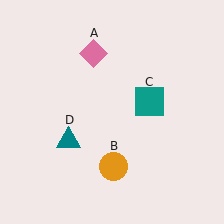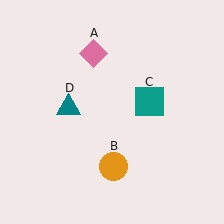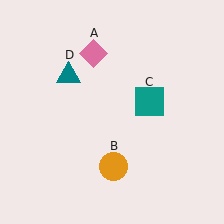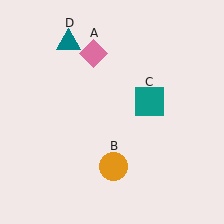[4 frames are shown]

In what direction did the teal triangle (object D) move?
The teal triangle (object D) moved up.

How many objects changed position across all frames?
1 object changed position: teal triangle (object D).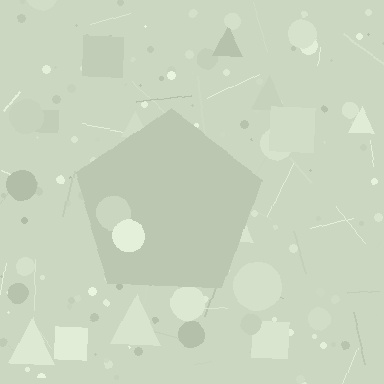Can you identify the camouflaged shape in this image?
The camouflaged shape is a pentagon.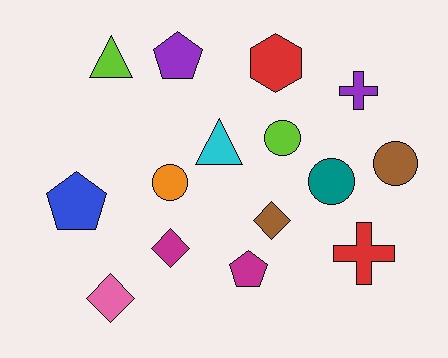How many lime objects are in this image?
There are 2 lime objects.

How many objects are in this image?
There are 15 objects.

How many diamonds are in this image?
There are 3 diamonds.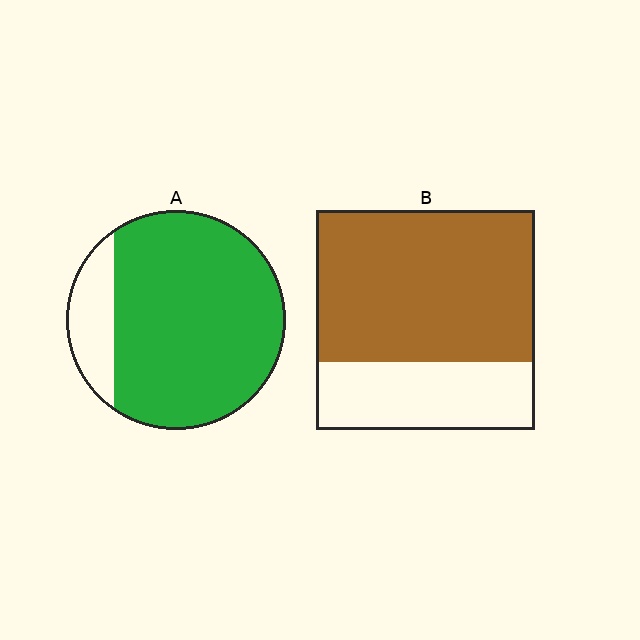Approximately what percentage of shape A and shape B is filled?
A is approximately 85% and B is approximately 70%.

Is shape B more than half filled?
Yes.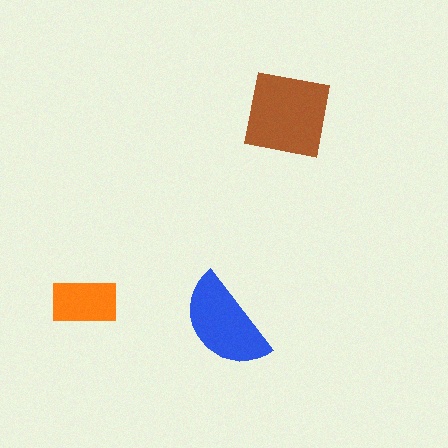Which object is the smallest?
The orange rectangle.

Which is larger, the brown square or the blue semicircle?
The brown square.